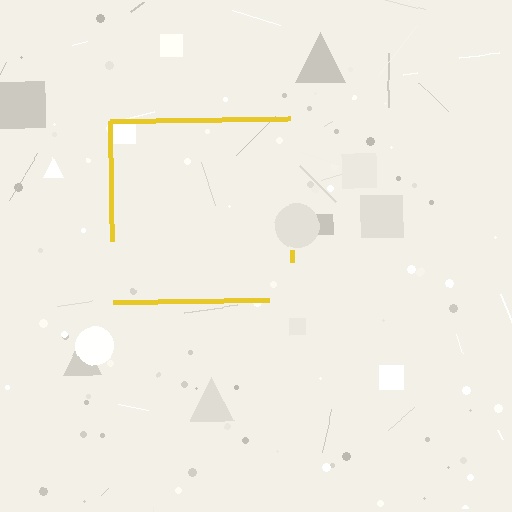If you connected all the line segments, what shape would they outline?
They would outline a square.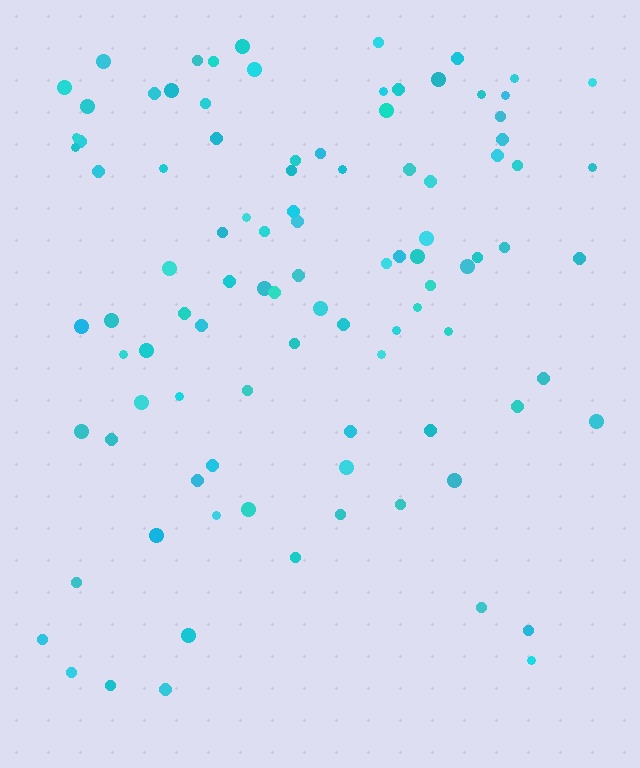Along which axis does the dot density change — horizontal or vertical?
Vertical.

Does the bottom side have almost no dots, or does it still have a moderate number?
Still a moderate number, just noticeably fewer than the top.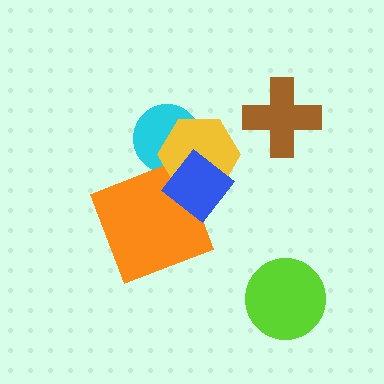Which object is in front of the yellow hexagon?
The blue diamond is in front of the yellow hexagon.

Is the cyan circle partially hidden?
Yes, it is partially covered by another shape.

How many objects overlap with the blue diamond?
2 objects overlap with the blue diamond.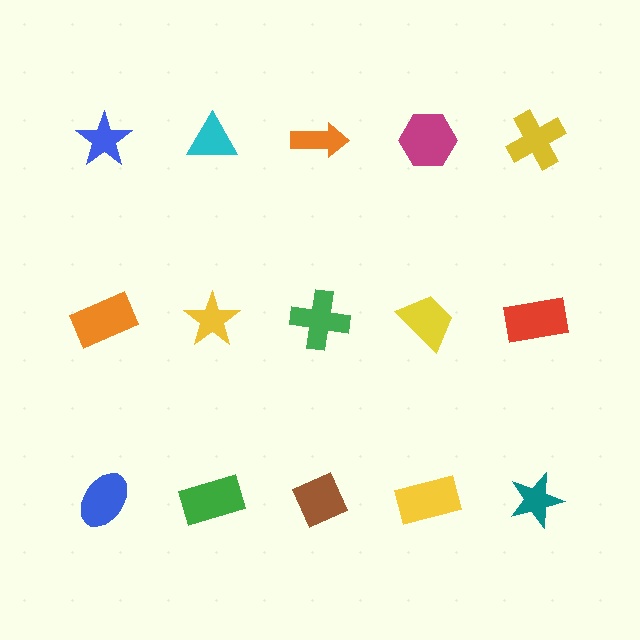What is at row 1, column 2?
A cyan triangle.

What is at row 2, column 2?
A yellow star.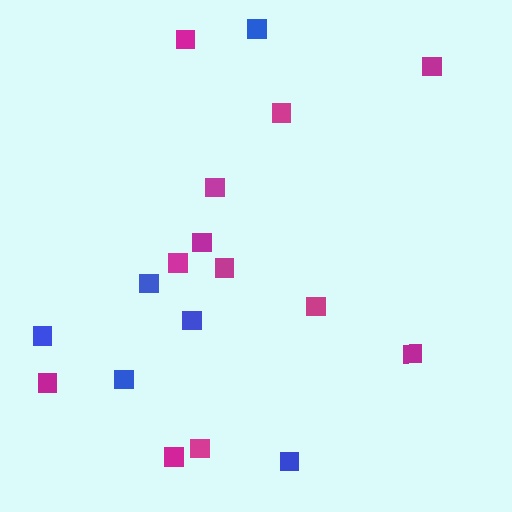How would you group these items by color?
There are 2 groups: one group of magenta squares (12) and one group of blue squares (6).